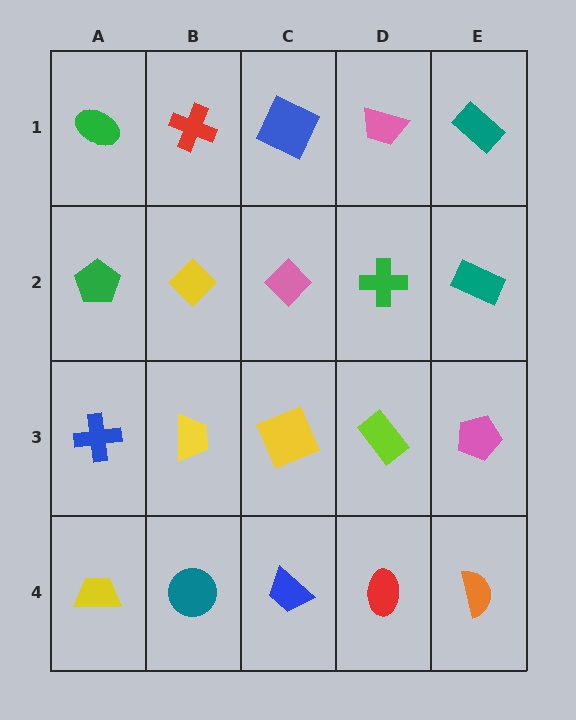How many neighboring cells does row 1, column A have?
2.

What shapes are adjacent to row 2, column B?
A red cross (row 1, column B), a yellow trapezoid (row 3, column B), a green pentagon (row 2, column A), a pink diamond (row 2, column C).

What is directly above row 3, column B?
A yellow diamond.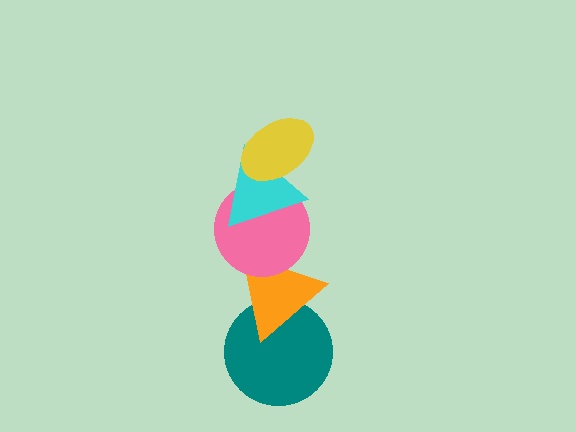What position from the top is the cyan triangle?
The cyan triangle is 2nd from the top.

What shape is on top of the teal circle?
The orange triangle is on top of the teal circle.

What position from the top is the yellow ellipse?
The yellow ellipse is 1st from the top.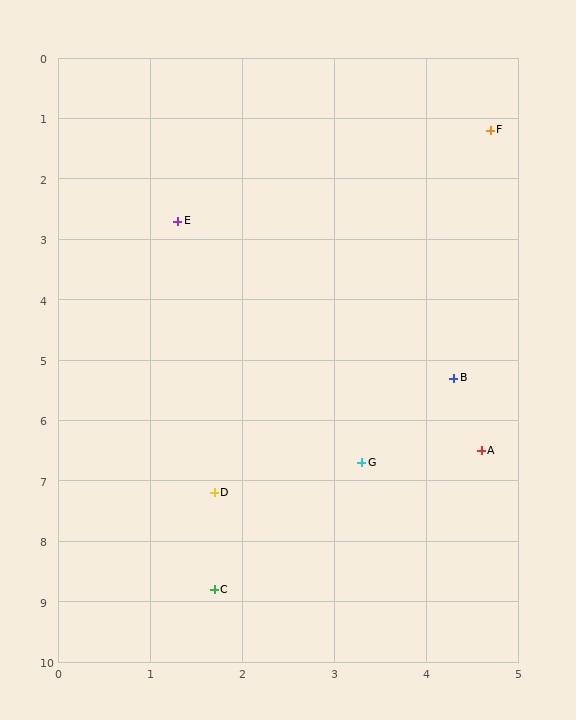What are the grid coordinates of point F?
Point F is at approximately (4.7, 1.2).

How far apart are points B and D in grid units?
Points B and D are about 3.2 grid units apart.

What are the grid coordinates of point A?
Point A is at approximately (4.6, 6.5).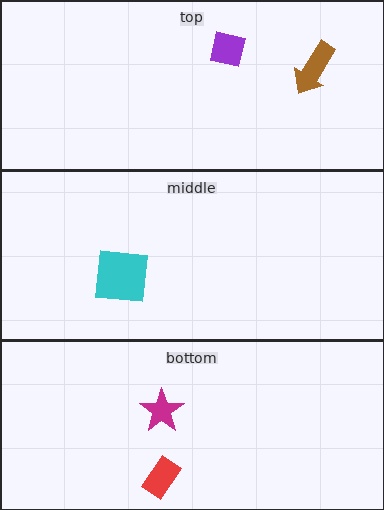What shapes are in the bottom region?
The red rectangle, the magenta star.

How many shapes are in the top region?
2.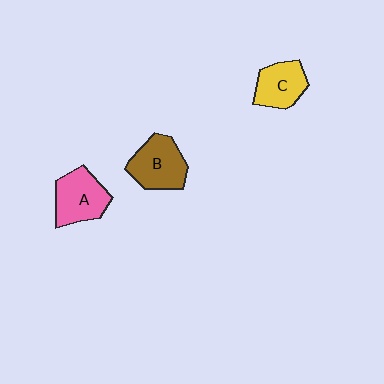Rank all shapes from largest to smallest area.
From largest to smallest: B (brown), A (pink), C (yellow).